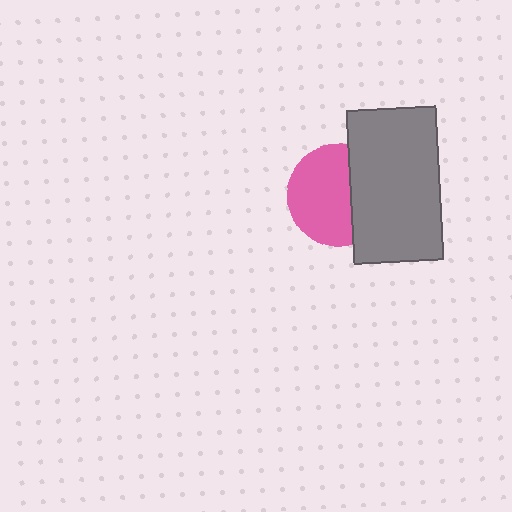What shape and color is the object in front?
The object in front is a gray rectangle.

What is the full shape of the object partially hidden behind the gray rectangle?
The partially hidden object is a pink circle.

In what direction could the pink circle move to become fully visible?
The pink circle could move left. That would shift it out from behind the gray rectangle entirely.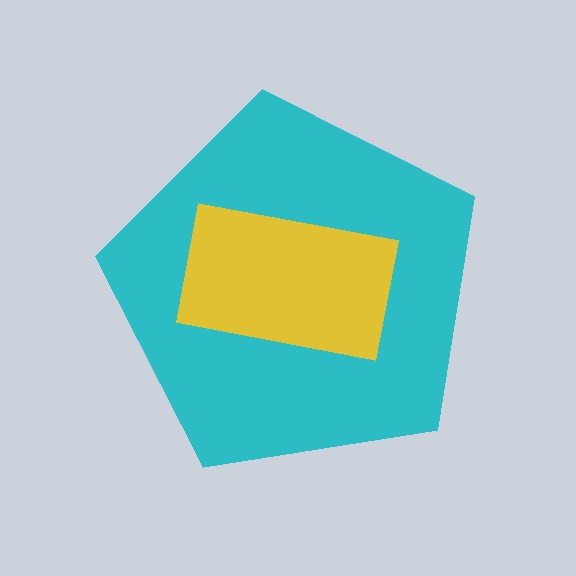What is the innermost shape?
The yellow rectangle.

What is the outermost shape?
The cyan pentagon.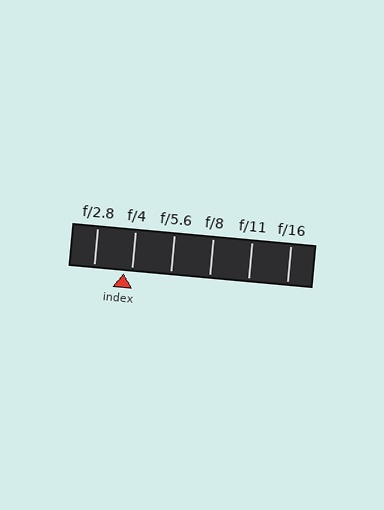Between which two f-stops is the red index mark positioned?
The index mark is between f/2.8 and f/4.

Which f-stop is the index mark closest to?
The index mark is closest to f/4.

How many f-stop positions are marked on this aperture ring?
There are 6 f-stop positions marked.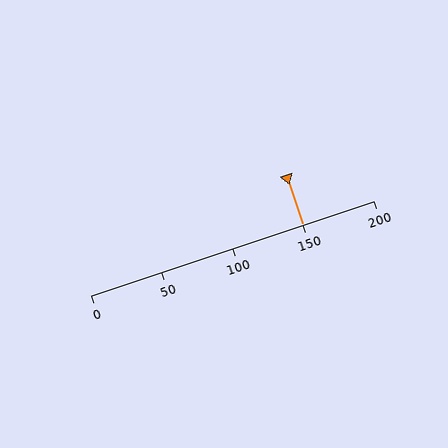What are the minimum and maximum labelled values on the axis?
The axis runs from 0 to 200.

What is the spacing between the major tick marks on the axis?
The major ticks are spaced 50 apart.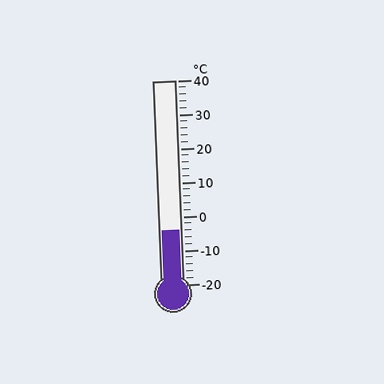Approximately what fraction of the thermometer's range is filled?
The thermometer is filled to approximately 25% of its range.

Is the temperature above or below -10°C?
The temperature is above -10°C.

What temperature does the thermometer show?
The thermometer shows approximately -4°C.